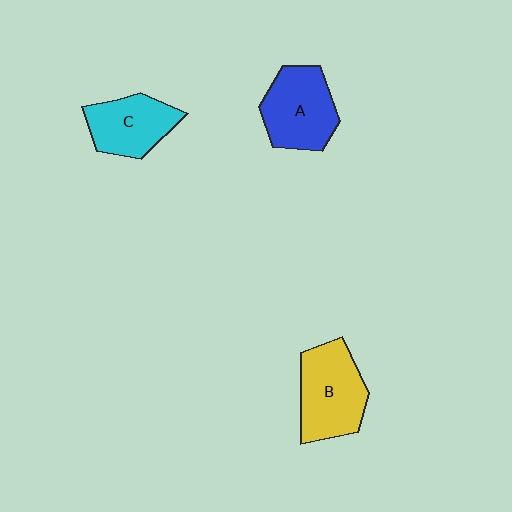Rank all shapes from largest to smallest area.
From largest to smallest: B (yellow), A (blue), C (cyan).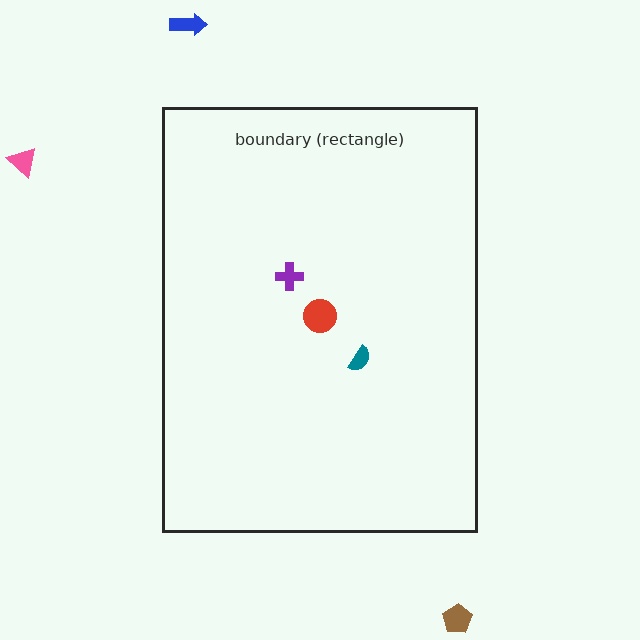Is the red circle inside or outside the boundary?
Inside.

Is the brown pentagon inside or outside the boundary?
Outside.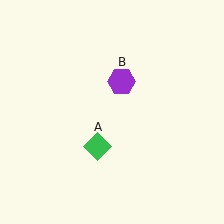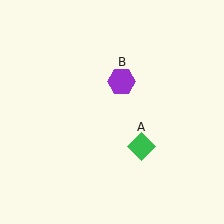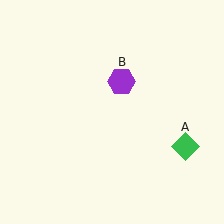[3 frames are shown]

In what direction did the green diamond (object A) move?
The green diamond (object A) moved right.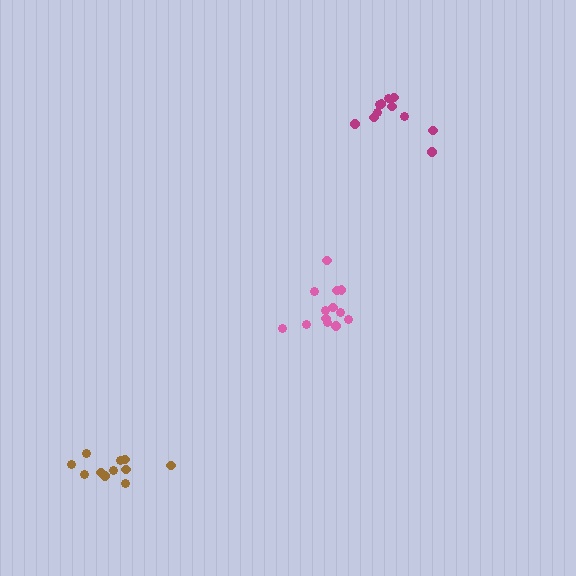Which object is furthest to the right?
The magenta cluster is rightmost.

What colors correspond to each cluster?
The clusters are colored: pink, magenta, brown.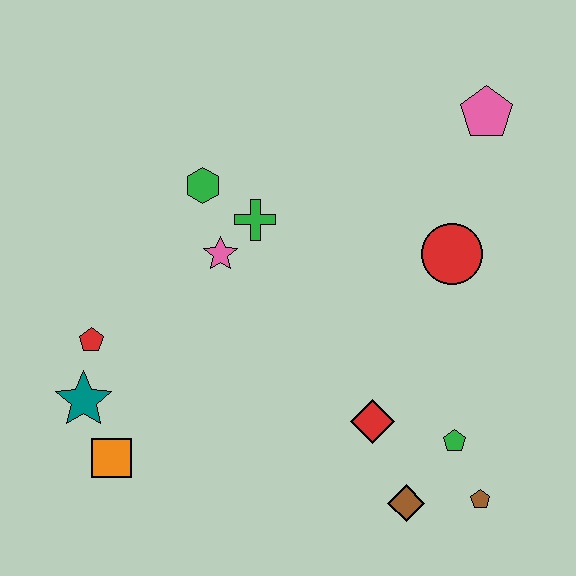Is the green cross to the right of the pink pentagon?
No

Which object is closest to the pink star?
The green cross is closest to the pink star.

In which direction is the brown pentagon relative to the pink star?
The brown pentagon is to the right of the pink star.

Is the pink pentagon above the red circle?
Yes